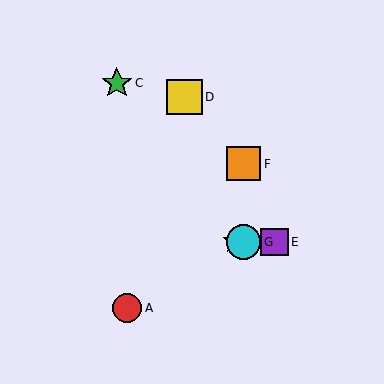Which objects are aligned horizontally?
Objects B, E, G are aligned horizontally.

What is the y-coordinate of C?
Object C is at y≈83.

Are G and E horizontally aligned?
Yes, both are at y≈242.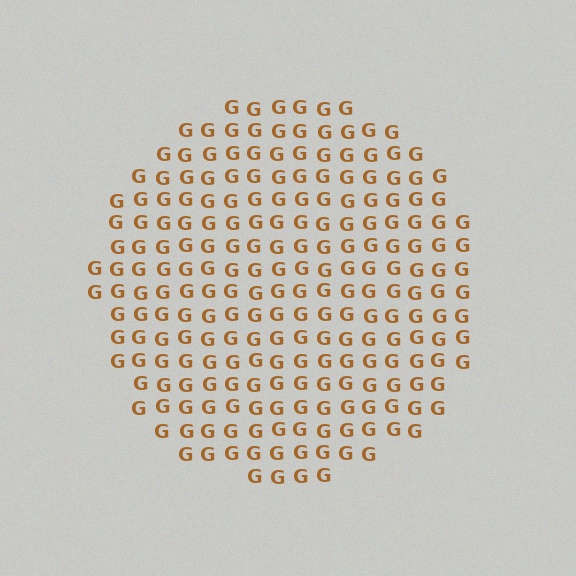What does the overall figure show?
The overall figure shows a circle.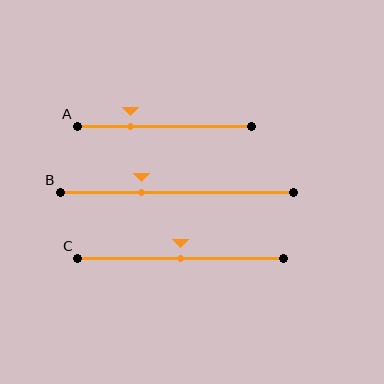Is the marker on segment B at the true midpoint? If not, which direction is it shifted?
No, the marker on segment B is shifted to the left by about 15% of the segment length.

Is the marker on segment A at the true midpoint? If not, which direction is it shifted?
No, the marker on segment A is shifted to the left by about 19% of the segment length.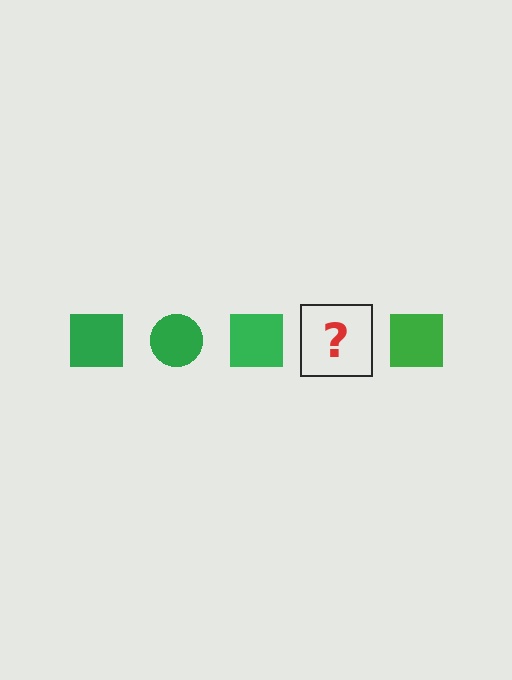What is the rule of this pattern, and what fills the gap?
The rule is that the pattern cycles through square, circle shapes in green. The gap should be filled with a green circle.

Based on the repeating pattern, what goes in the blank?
The blank should be a green circle.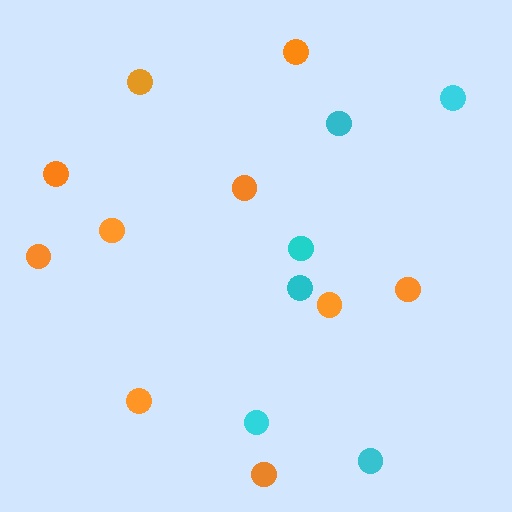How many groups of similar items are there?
There are 2 groups: one group of orange circles (10) and one group of cyan circles (6).